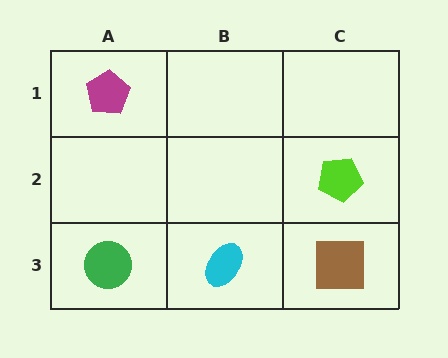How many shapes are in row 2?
1 shape.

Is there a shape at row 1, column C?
No, that cell is empty.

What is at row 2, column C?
A lime pentagon.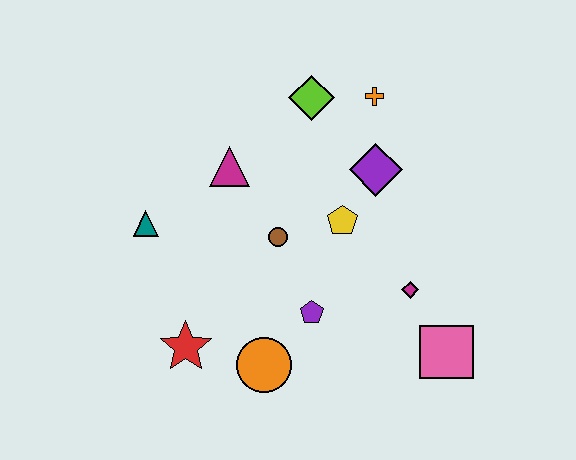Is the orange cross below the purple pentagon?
No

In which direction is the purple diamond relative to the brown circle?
The purple diamond is to the right of the brown circle.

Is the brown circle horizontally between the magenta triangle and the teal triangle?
No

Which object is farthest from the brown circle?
The pink square is farthest from the brown circle.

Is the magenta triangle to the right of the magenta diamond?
No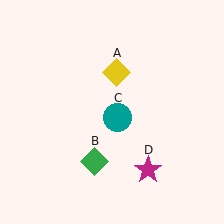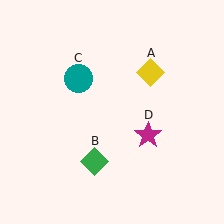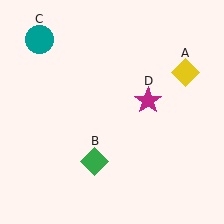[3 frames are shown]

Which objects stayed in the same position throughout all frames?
Green diamond (object B) remained stationary.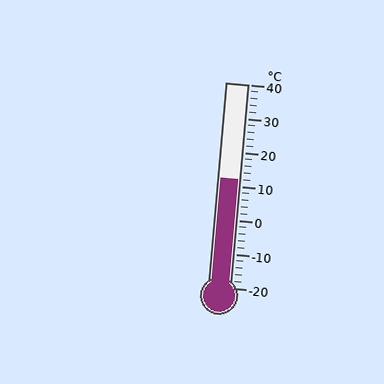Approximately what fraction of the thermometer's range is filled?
The thermometer is filled to approximately 55% of its range.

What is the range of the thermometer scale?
The thermometer scale ranges from -20°C to 40°C.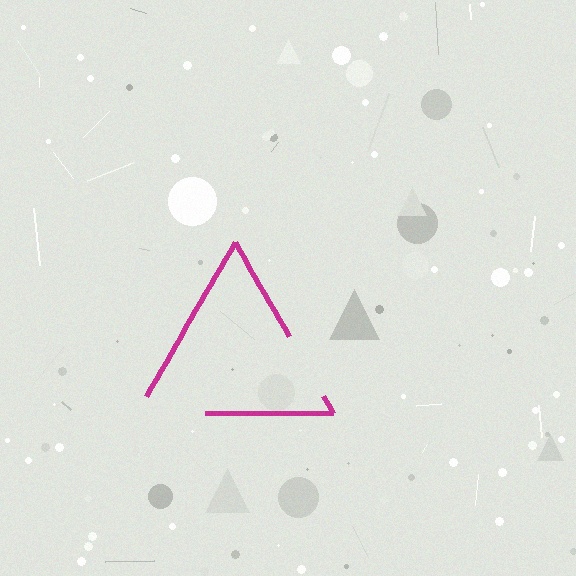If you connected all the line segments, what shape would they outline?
They would outline a triangle.